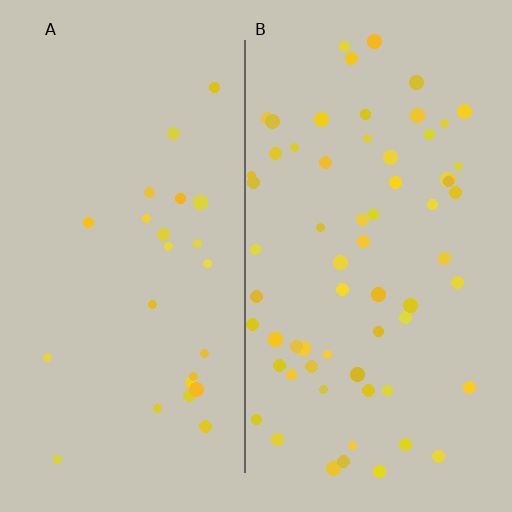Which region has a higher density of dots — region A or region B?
B (the right).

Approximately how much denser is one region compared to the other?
Approximately 2.6× — region B over region A.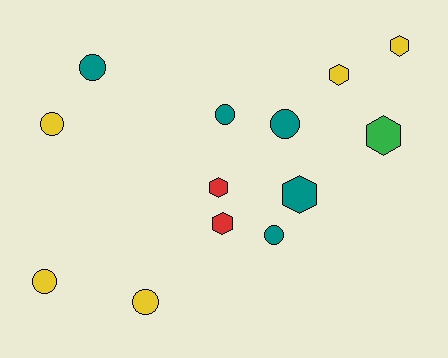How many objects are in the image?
There are 13 objects.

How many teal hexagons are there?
There is 1 teal hexagon.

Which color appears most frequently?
Teal, with 5 objects.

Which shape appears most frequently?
Circle, with 7 objects.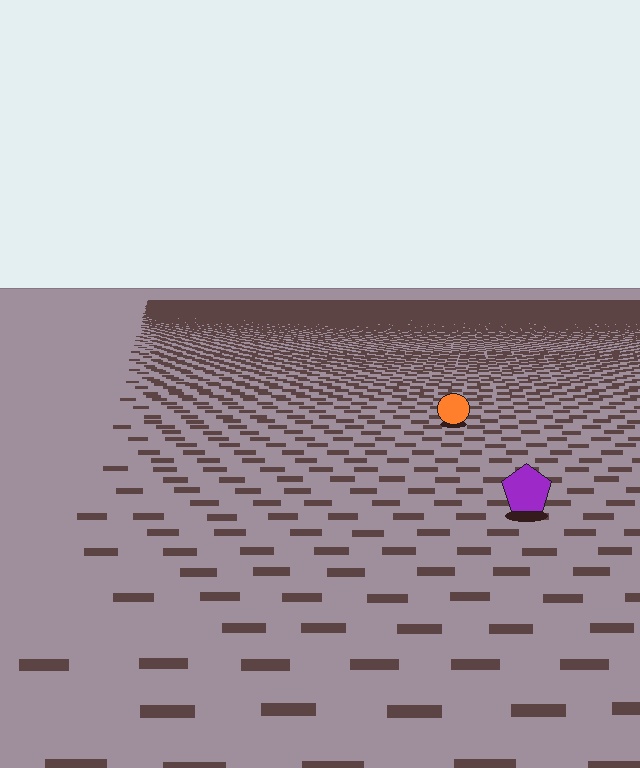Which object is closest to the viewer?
The purple pentagon is closest. The texture marks near it are larger and more spread out.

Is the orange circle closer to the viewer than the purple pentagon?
No. The purple pentagon is closer — you can tell from the texture gradient: the ground texture is coarser near it.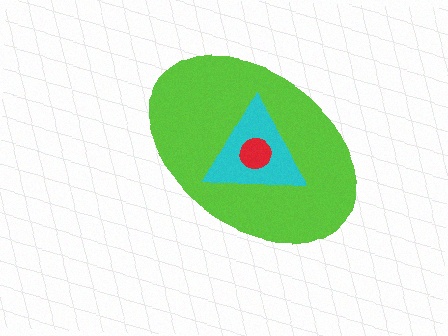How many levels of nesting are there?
3.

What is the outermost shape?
The lime ellipse.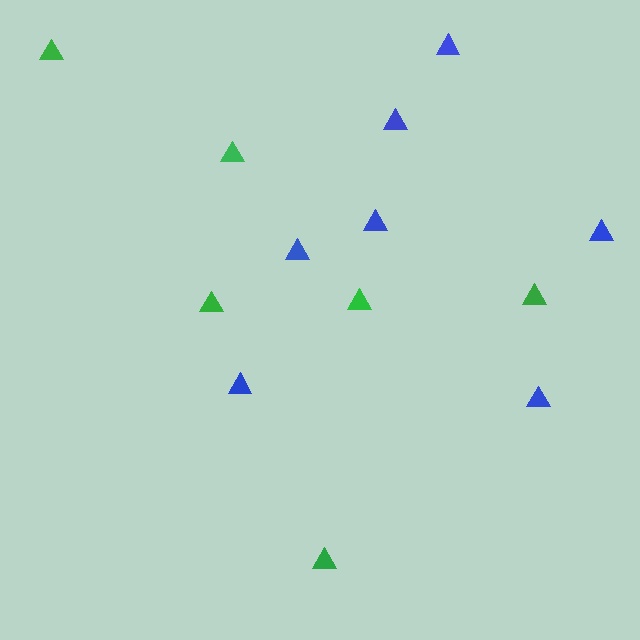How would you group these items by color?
There are 2 groups: one group of blue triangles (7) and one group of green triangles (6).